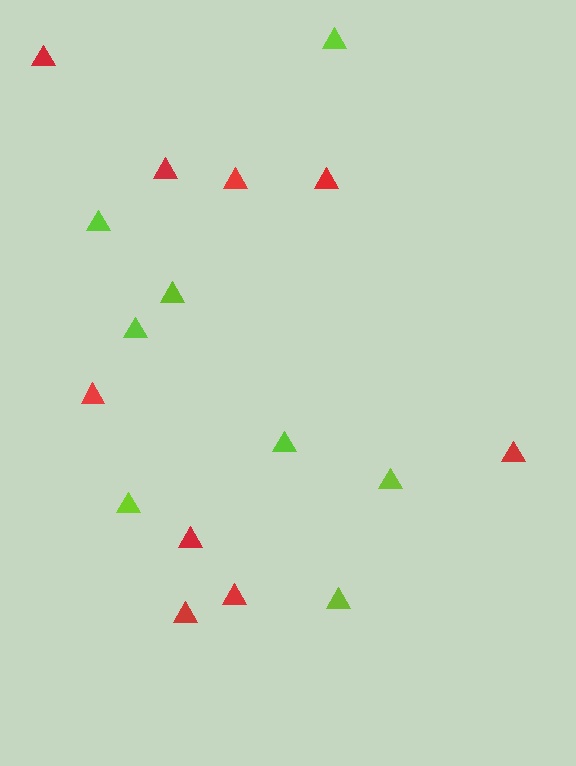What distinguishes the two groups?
There are 2 groups: one group of red triangles (9) and one group of lime triangles (8).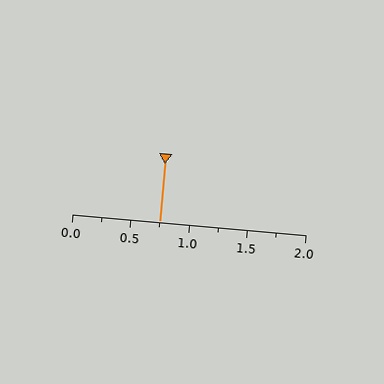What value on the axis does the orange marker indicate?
The marker indicates approximately 0.75.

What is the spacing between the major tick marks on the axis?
The major ticks are spaced 0.5 apart.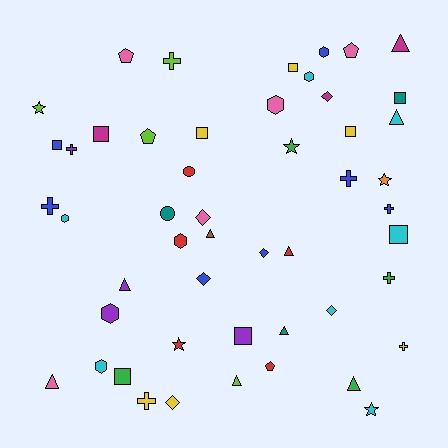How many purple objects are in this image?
There are 4 purple objects.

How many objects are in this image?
There are 50 objects.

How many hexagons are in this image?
There are 7 hexagons.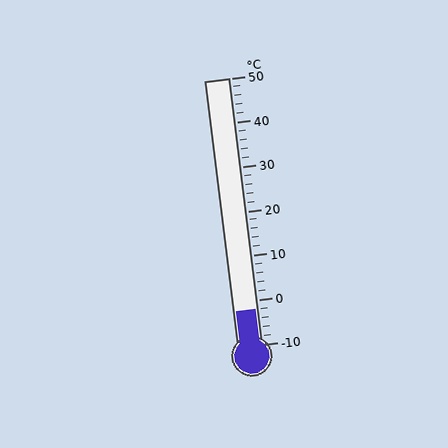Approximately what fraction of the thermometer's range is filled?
The thermometer is filled to approximately 15% of its range.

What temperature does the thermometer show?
The thermometer shows approximately -2°C.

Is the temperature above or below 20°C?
The temperature is below 20°C.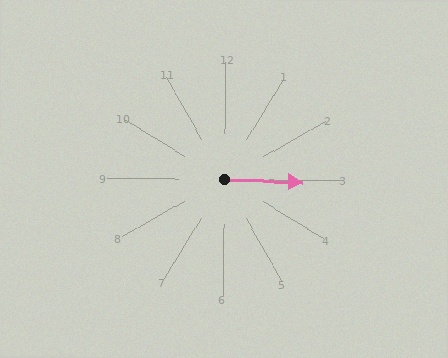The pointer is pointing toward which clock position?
Roughly 3 o'clock.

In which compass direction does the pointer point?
East.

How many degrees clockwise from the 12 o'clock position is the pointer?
Approximately 92 degrees.